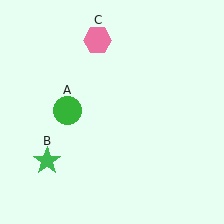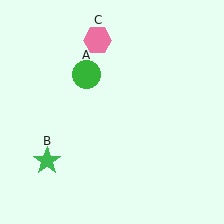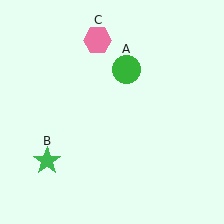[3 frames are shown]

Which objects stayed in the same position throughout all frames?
Green star (object B) and pink hexagon (object C) remained stationary.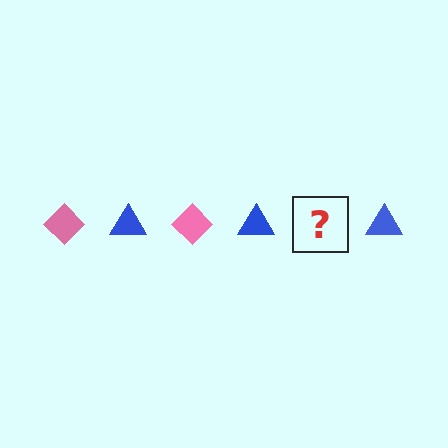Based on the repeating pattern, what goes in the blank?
The blank should be a pink diamond.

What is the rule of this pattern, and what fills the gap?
The rule is that the pattern alternates between pink diamond and blue triangle. The gap should be filled with a pink diamond.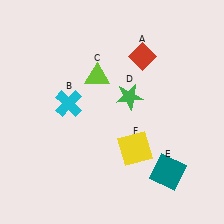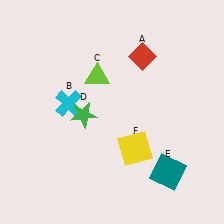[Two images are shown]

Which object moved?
The green star (D) moved left.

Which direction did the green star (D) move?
The green star (D) moved left.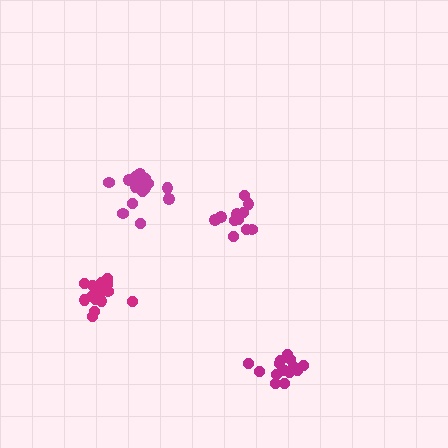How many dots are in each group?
Group 1: 17 dots, Group 2: 16 dots, Group 3: 11 dots, Group 4: 14 dots (58 total).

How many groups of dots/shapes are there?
There are 4 groups.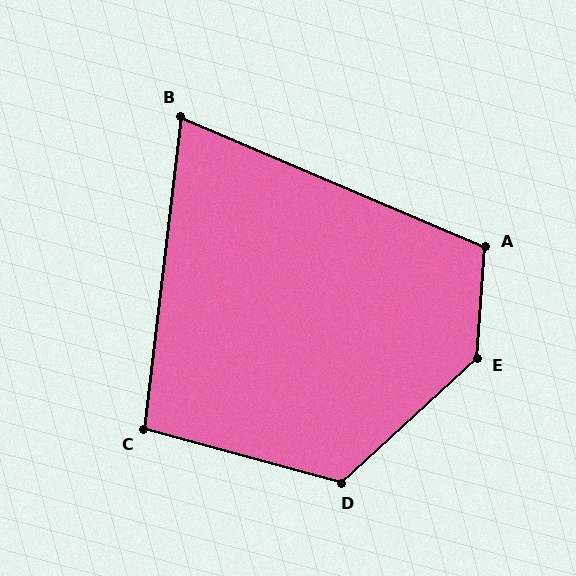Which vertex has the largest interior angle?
E, at approximately 137 degrees.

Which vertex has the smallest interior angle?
B, at approximately 74 degrees.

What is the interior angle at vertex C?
Approximately 98 degrees (obtuse).